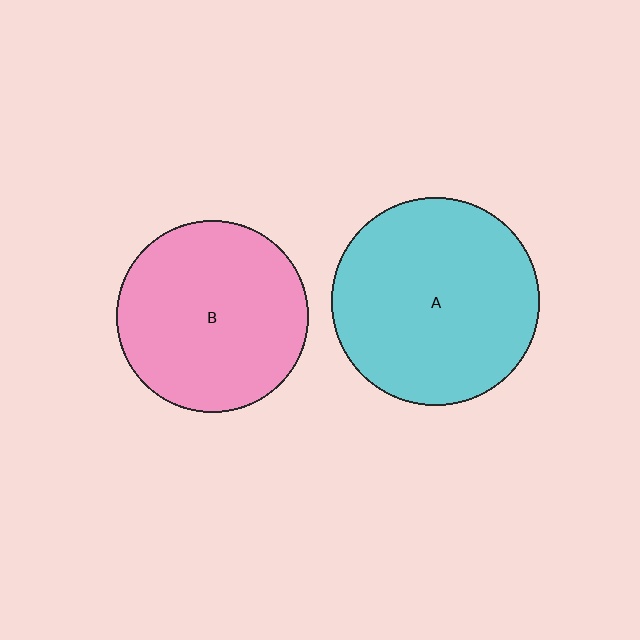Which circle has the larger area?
Circle A (cyan).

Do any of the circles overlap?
No, none of the circles overlap.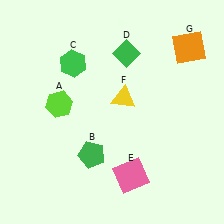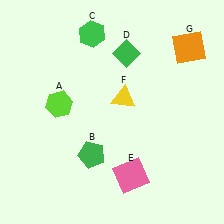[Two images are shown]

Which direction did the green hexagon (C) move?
The green hexagon (C) moved up.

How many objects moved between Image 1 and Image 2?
1 object moved between the two images.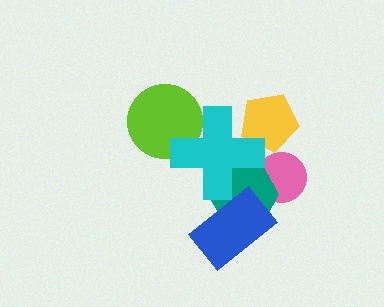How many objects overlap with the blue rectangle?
1 object overlaps with the blue rectangle.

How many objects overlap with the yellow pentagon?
1 object overlaps with the yellow pentagon.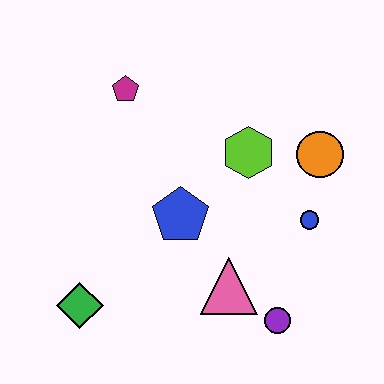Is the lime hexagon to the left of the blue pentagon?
No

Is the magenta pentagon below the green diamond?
No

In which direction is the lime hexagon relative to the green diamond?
The lime hexagon is to the right of the green diamond.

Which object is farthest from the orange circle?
The green diamond is farthest from the orange circle.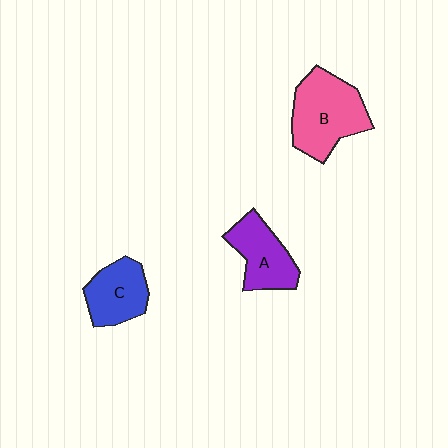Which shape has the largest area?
Shape B (pink).